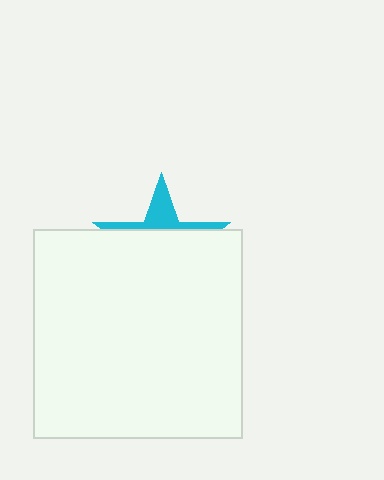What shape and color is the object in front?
The object in front is a white square.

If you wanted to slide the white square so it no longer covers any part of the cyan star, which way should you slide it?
Slide it down — that is the most direct way to separate the two shapes.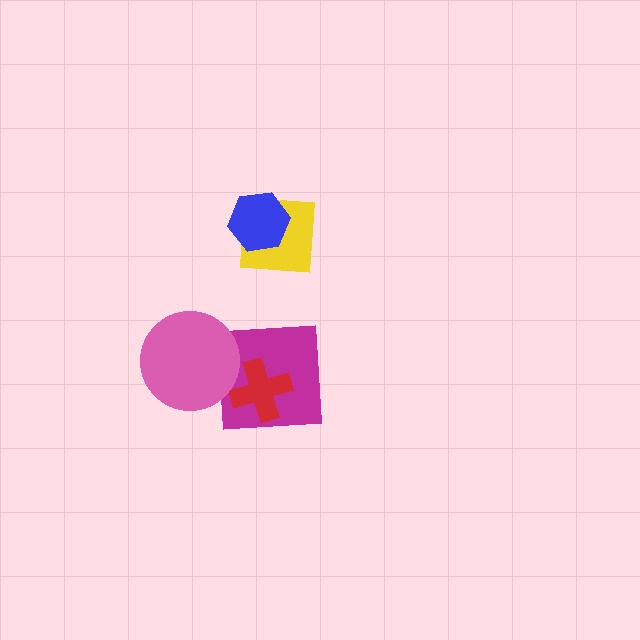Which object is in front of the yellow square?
The blue hexagon is in front of the yellow square.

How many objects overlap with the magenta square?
2 objects overlap with the magenta square.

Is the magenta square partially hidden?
Yes, it is partially covered by another shape.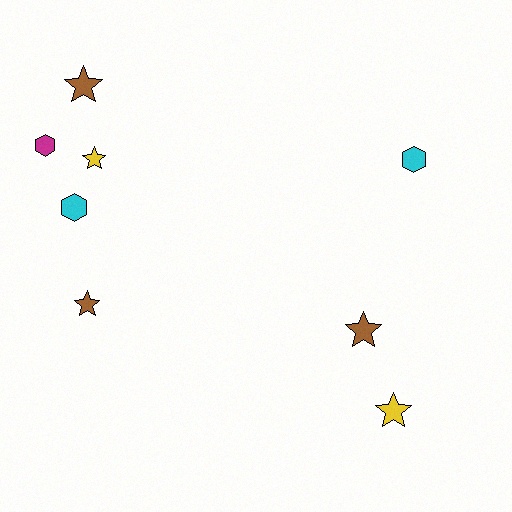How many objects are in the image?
There are 8 objects.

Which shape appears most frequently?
Star, with 5 objects.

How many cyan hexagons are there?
There are 2 cyan hexagons.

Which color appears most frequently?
Brown, with 3 objects.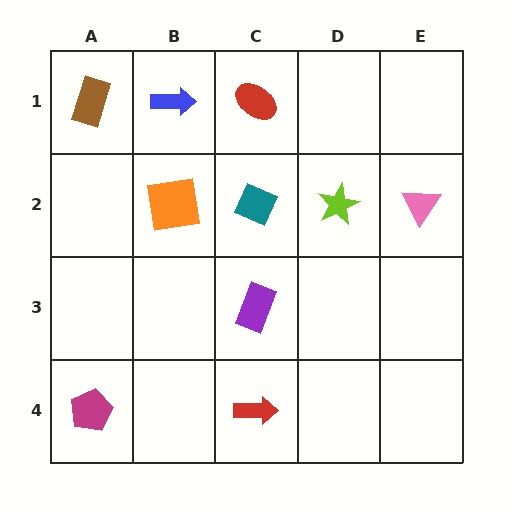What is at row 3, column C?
A purple rectangle.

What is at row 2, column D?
A lime star.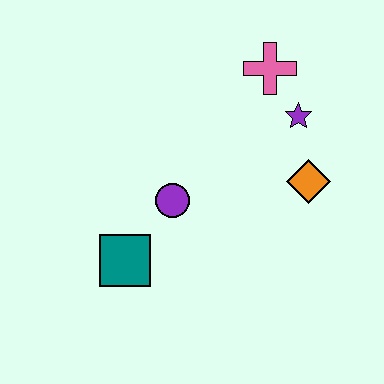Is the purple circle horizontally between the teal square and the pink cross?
Yes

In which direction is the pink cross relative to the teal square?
The pink cross is above the teal square.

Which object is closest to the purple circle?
The teal square is closest to the purple circle.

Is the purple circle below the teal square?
No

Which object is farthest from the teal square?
The pink cross is farthest from the teal square.